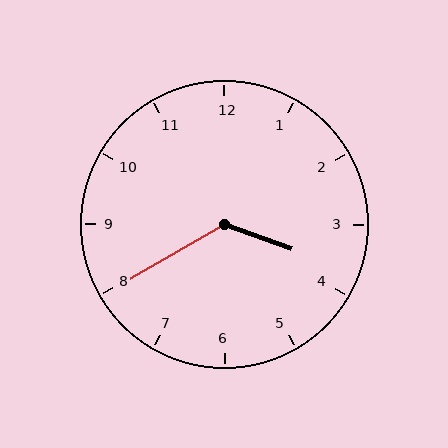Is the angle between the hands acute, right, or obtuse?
It is obtuse.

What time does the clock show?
3:40.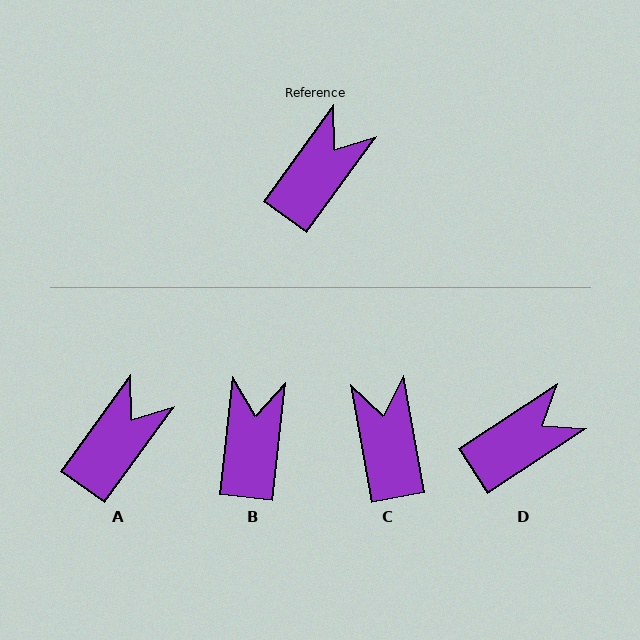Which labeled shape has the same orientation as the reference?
A.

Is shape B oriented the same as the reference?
No, it is off by about 29 degrees.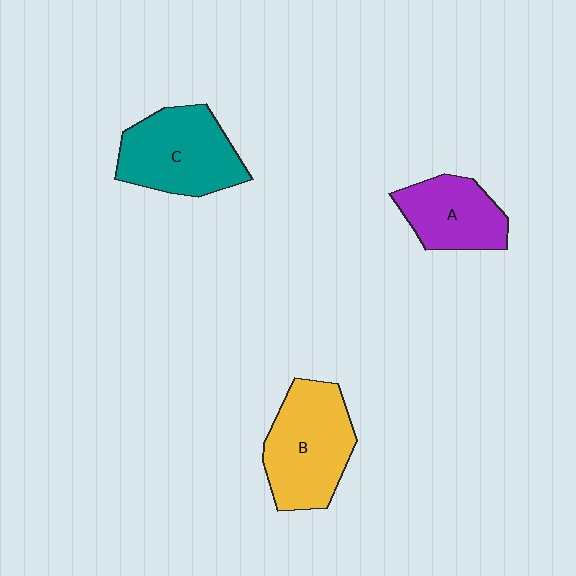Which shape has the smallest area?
Shape A (purple).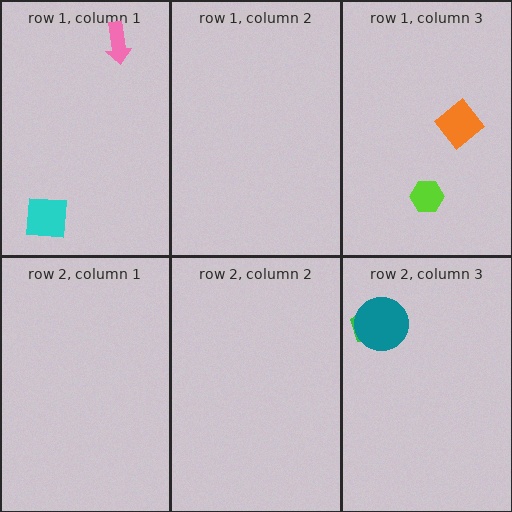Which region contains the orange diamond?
The row 1, column 3 region.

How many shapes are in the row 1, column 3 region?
2.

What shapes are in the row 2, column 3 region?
The green pentagon, the teal circle.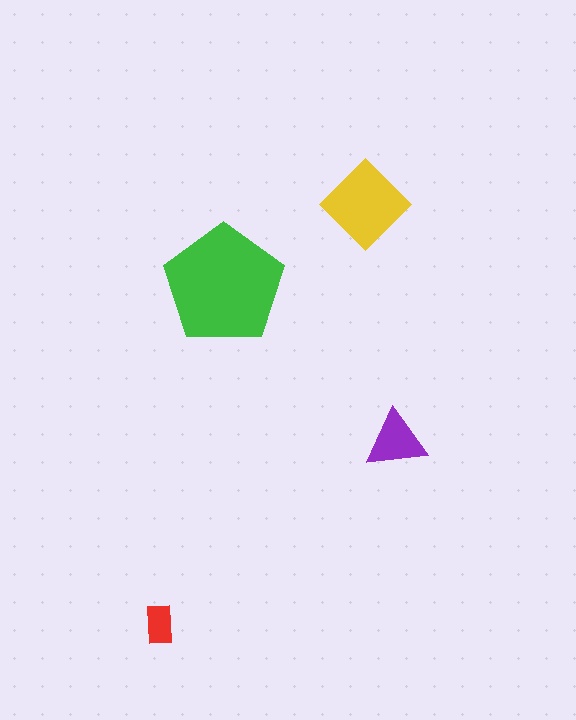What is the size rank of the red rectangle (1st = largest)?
4th.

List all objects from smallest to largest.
The red rectangle, the purple triangle, the yellow diamond, the green pentagon.